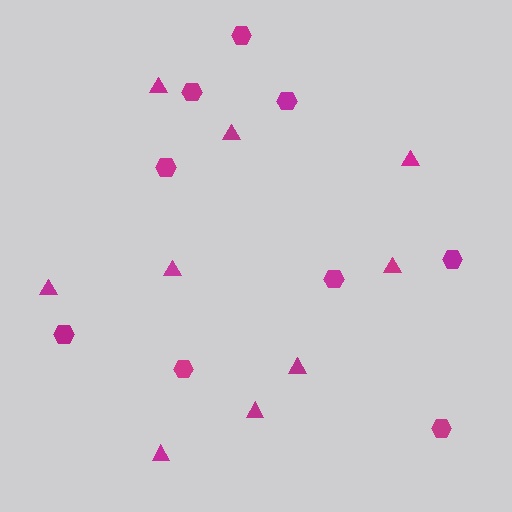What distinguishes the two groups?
There are 2 groups: one group of hexagons (9) and one group of triangles (9).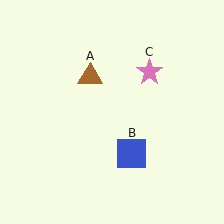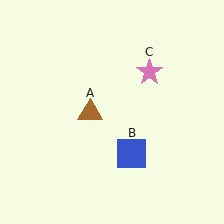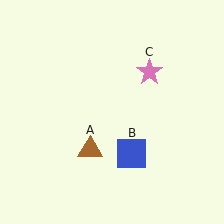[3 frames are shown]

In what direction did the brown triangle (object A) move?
The brown triangle (object A) moved down.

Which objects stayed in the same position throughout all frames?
Blue square (object B) and pink star (object C) remained stationary.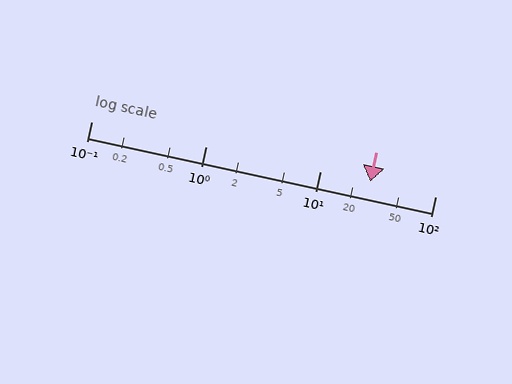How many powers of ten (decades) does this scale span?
The scale spans 3 decades, from 0.1 to 100.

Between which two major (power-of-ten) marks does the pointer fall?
The pointer is between 10 and 100.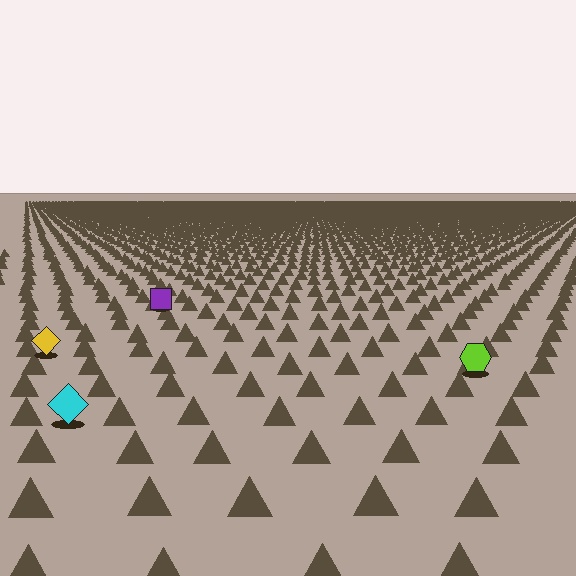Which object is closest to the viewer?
The cyan diamond is closest. The texture marks near it are larger and more spread out.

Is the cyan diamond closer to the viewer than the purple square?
Yes. The cyan diamond is closer — you can tell from the texture gradient: the ground texture is coarser near it.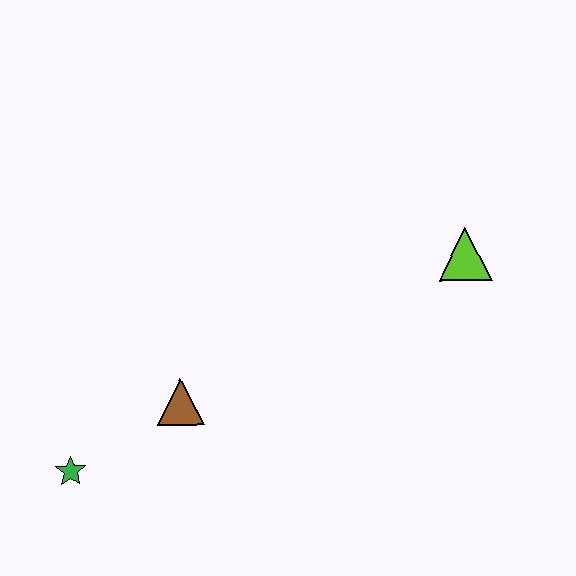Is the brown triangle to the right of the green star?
Yes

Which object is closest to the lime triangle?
The brown triangle is closest to the lime triangle.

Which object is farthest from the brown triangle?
The lime triangle is farthest from the brown triangle.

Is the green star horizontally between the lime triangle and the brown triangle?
No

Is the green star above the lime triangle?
No